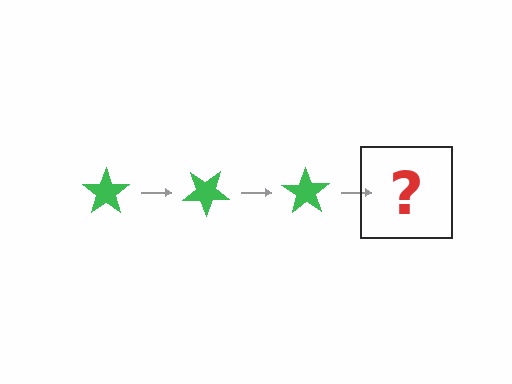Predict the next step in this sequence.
The next step is a green star rotated 105 degrees.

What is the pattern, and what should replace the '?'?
The pattern is that the star rotates 35 degrees each step. The '?' should be a green star rotated 105 degrees.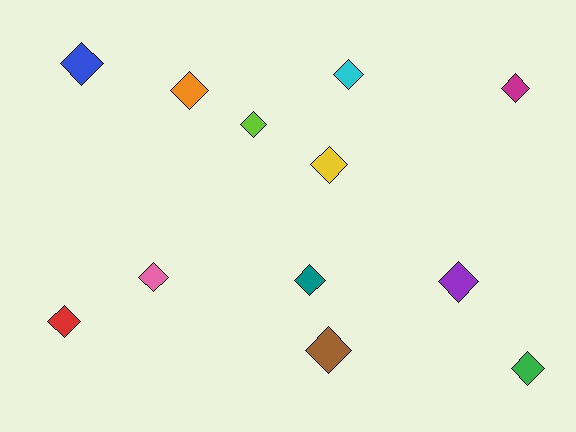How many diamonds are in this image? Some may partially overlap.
There are 12 diamonds.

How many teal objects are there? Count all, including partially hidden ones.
There is 1 teal object.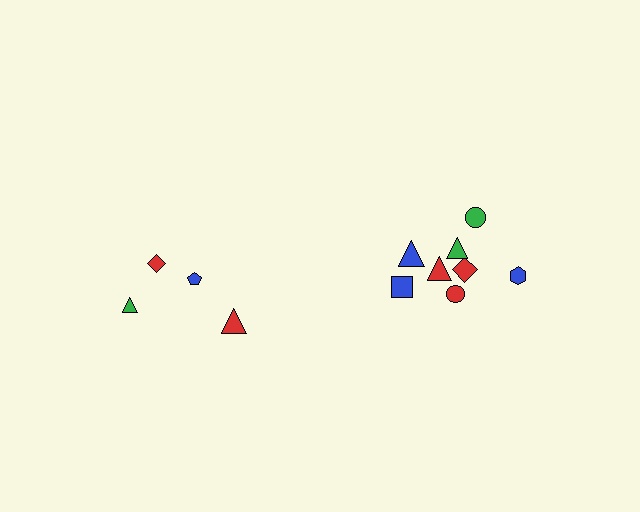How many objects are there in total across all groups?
There are 12 objects.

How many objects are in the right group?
There are 8 objects.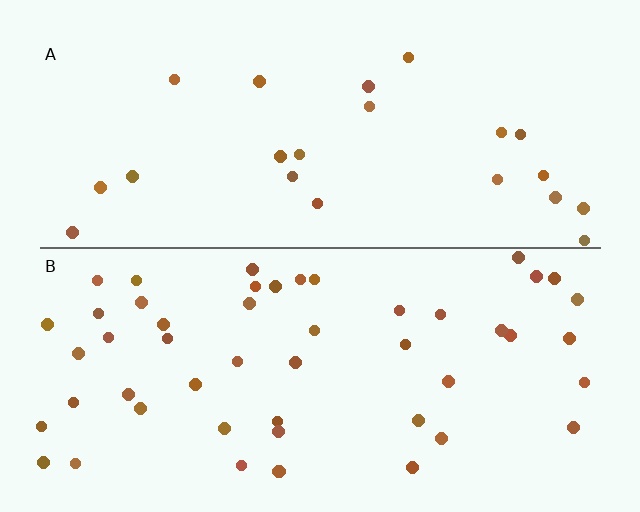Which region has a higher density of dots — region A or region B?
B (the bottom).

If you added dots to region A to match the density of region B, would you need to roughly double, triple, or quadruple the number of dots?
Approximately double.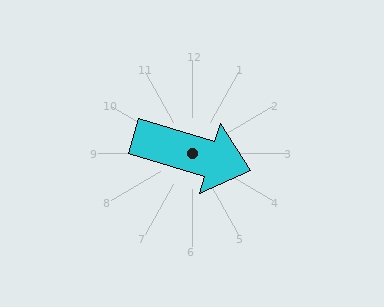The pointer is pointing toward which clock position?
Roughly 4 o'clock.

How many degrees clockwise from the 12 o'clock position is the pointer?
Approximately 107 degrees.